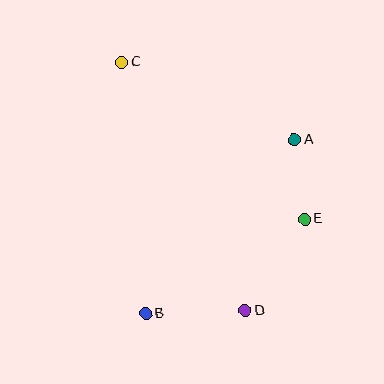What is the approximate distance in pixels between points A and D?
The distance between A and D is approximately 178 pixels.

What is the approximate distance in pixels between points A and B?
The distance between A and B is approximately 229 pixels.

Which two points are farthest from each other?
Points C and D are farthest from each other.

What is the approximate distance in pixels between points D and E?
The distance between D and E is approximately 109 pixels.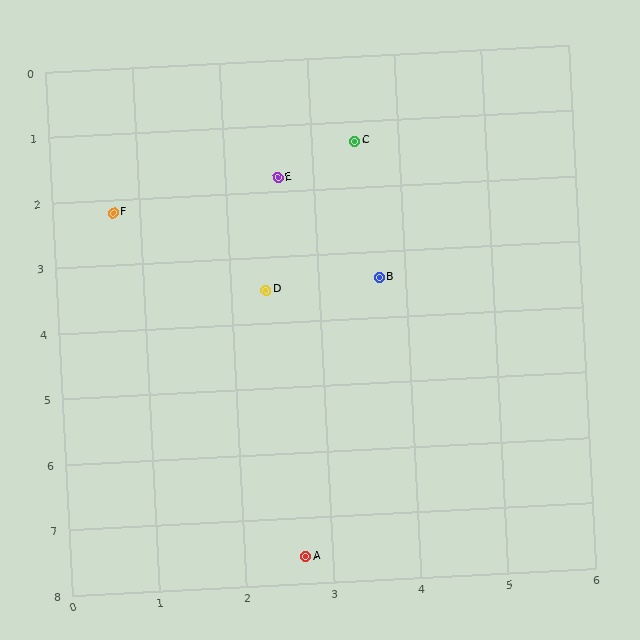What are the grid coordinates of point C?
Point C is at approximately (3.5, 1.3).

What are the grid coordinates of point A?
Point A is at approximately (2.7, 7.6).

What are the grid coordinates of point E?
Point E is at approximately (2.6, 1.8).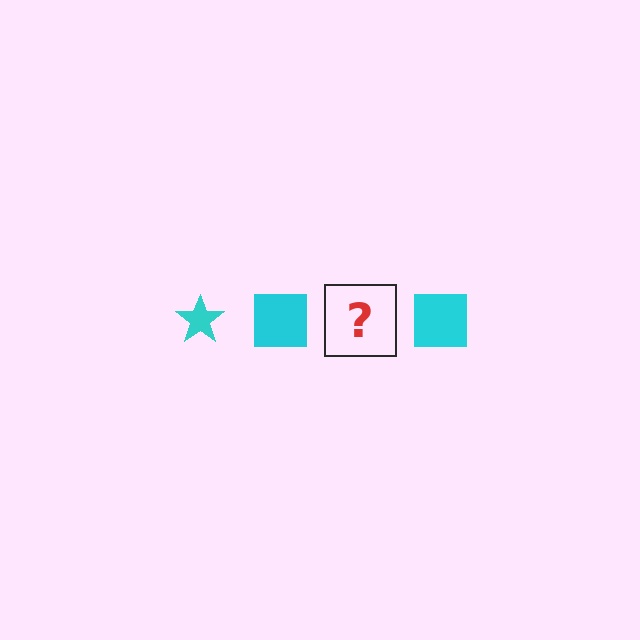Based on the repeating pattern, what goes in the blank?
The blank should be a cyan star.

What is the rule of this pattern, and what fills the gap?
The rule is that the pattern cycles through star, square shapes in cyan. The gap should be filled with a cyan star.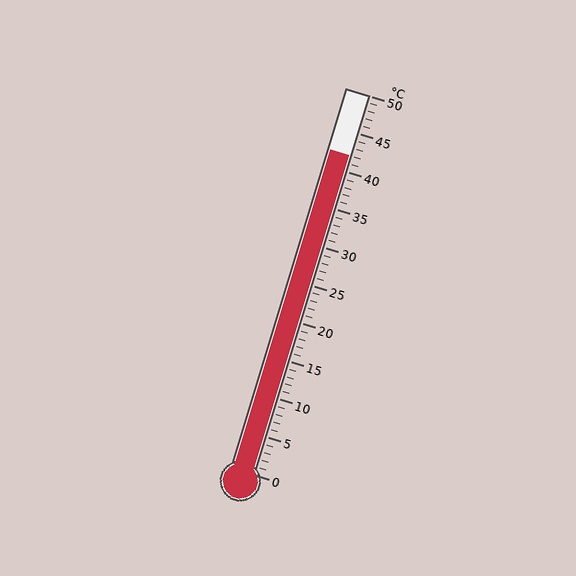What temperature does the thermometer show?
The thermometer shows approximately 42°C.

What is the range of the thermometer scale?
The thermometer scale ranges from 0°C to 50°C.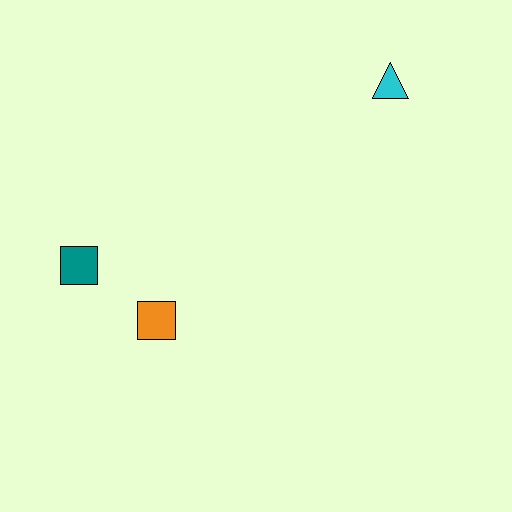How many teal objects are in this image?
There is 1 teal object.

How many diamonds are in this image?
There are no diamonds.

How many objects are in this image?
There are 3 objects.